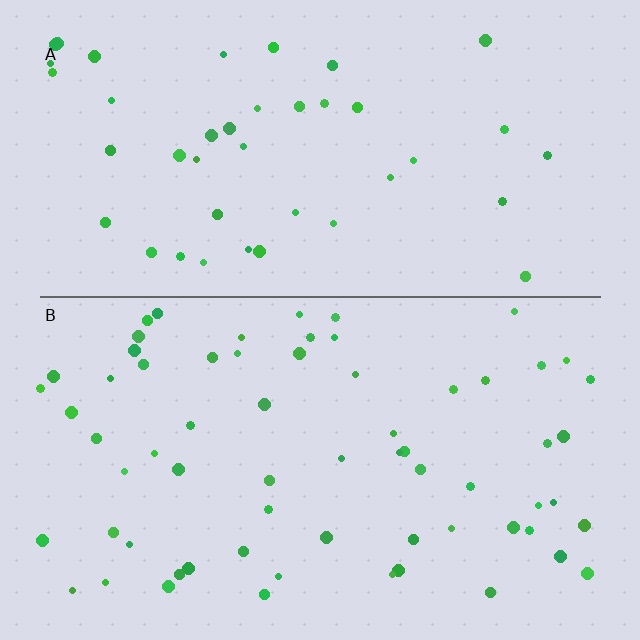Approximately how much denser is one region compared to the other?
Approximately 1.5× — region B over region A.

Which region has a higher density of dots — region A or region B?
B (the bottom).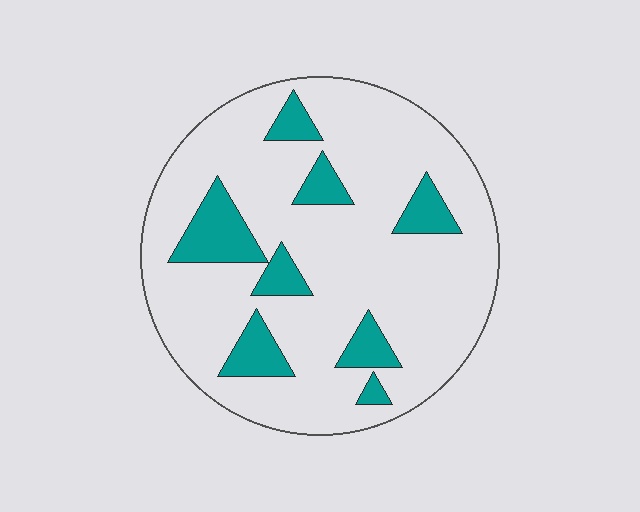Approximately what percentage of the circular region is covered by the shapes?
Approximately 15%.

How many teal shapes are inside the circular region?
8.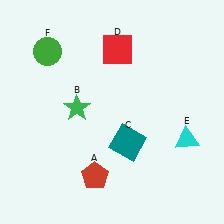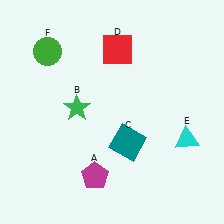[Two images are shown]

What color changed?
The pentagon (A) changed from red in Image 1 to magenta in Image 2.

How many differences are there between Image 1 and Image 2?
There is 1 difference between the two images.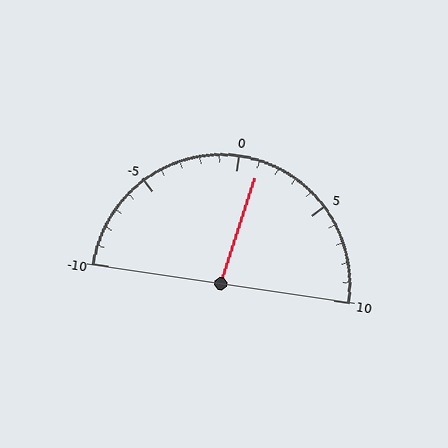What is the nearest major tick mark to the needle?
The nearest major tick mark is 0.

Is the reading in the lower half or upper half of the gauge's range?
The reading is in the upper half of the range (-10 to 10).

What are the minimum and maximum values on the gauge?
The gauge ranges from -10 to 10.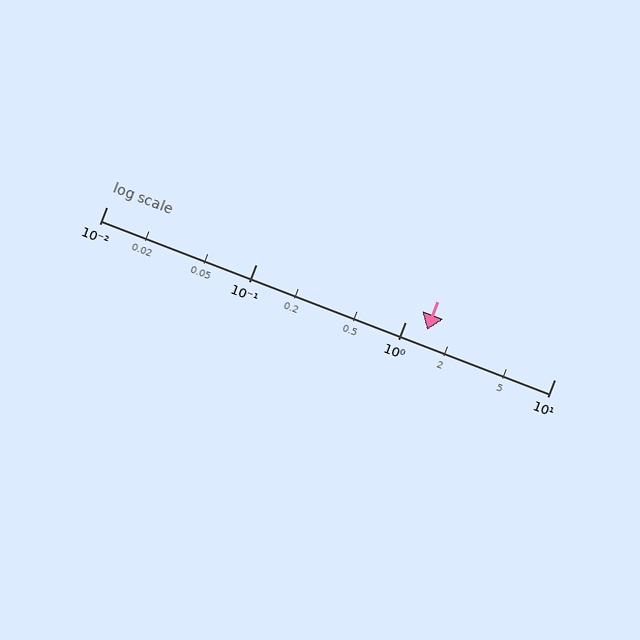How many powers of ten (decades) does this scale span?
The scale spans 3 decades, from 0.01 to 10.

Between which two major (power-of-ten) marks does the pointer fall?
The pointer is between 1 and 10.